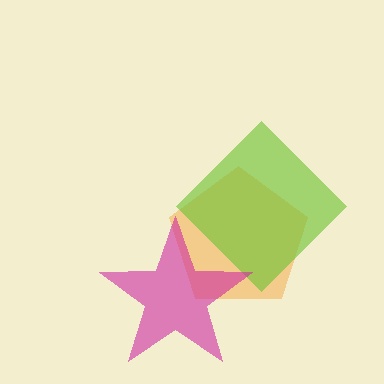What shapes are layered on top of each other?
The layered shapes are: an orange pentagon, a lime diamond, a magenta star.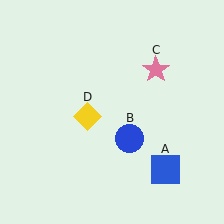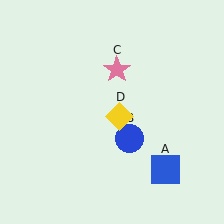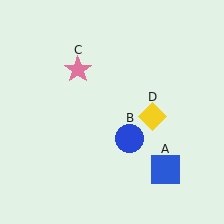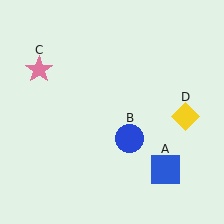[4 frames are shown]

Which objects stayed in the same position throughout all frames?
Blue square (object A) and blue circle (object B) remained stationary.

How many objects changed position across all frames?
2 objects changed position: pink star (object C), yellow diamond (object D).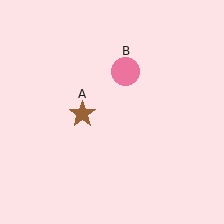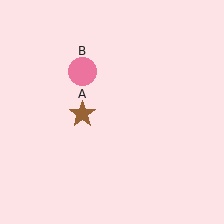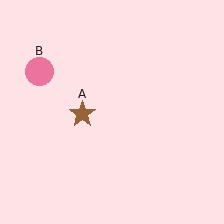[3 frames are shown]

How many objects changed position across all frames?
1 object changed position: pink circle (object B).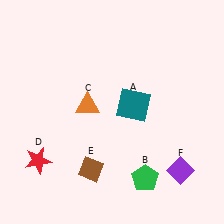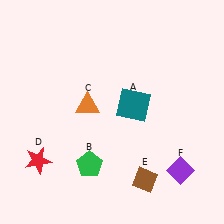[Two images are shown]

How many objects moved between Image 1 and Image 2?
2 objects moved between the two images.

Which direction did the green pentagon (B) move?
The green pentagon (B) moved left.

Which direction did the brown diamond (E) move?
The brown diamond (E) moved right.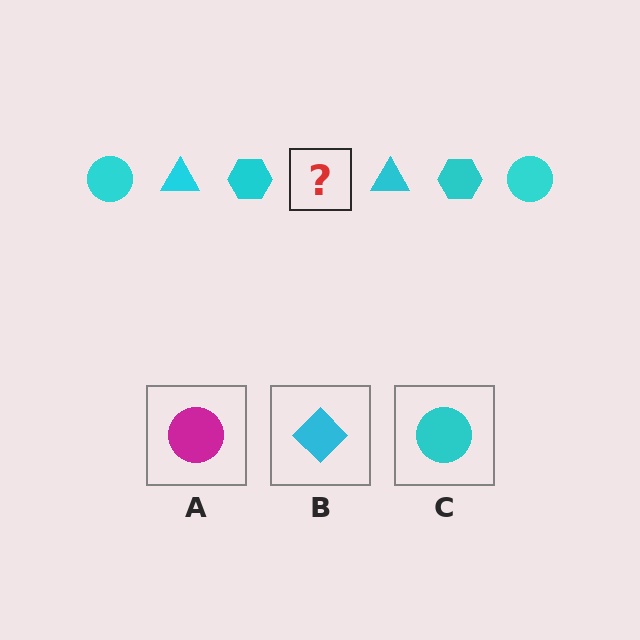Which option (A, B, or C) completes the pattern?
C.